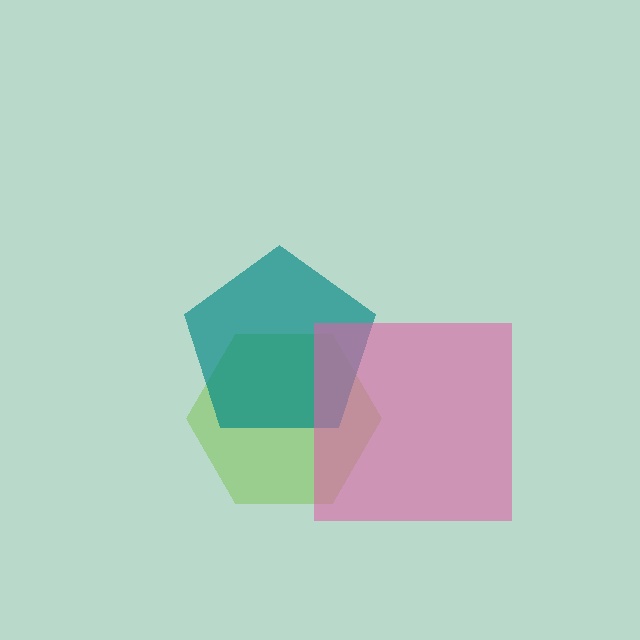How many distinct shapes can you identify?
There are 3 distinct shapes: a lime hexagon, a teal pentagon, a pink square.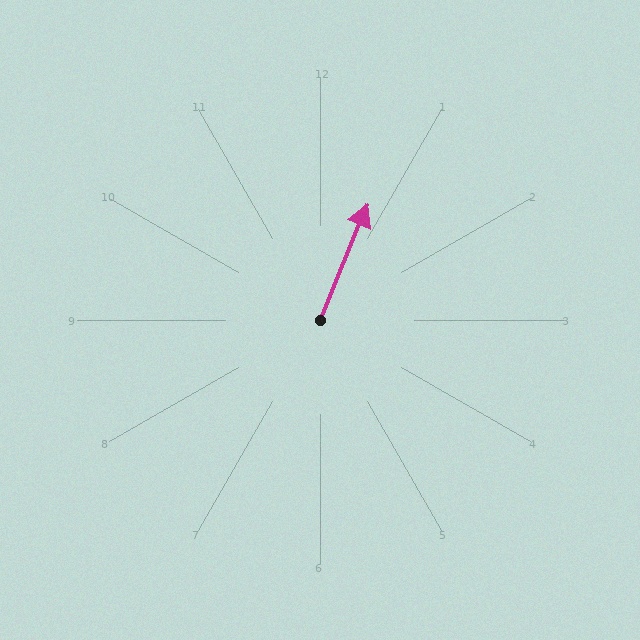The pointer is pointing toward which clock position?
Roughly 1 o'clock.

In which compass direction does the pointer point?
North.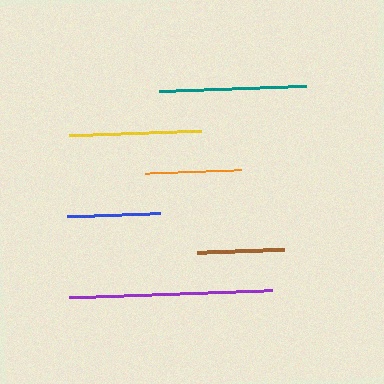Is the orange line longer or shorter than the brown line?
The orange line is longer than the brown line.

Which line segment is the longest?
The purple line is the longest at approximately 203 pixels.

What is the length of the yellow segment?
The yellow segment is approximately 132 pixels long.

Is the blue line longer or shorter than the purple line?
The purple line is longer than the blue line.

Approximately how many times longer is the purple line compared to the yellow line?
The purple line is approximately 1.5 times the length of the yellow line.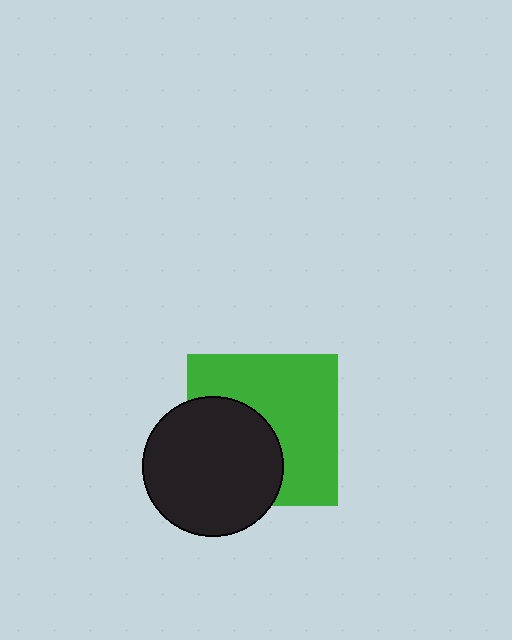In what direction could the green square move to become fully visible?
The green square could move toward the upper-right. That would shift it out from behind the black circle entirely.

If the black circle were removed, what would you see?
You would see the complete green square.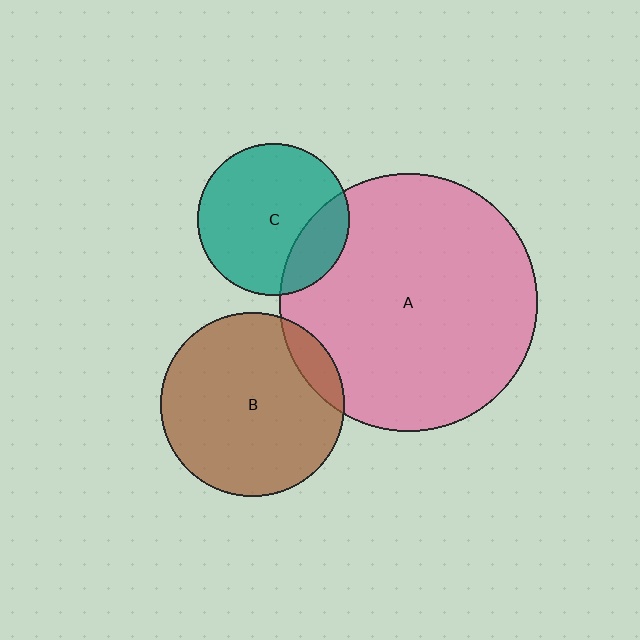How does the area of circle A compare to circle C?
Approximately 2.9 times.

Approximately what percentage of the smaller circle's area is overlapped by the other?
Approximately 10%.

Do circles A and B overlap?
Yes.